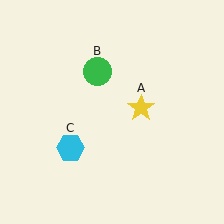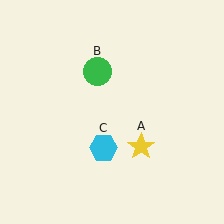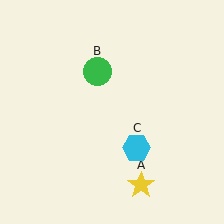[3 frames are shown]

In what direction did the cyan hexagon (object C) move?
The cyan hexagon (object C) moved right.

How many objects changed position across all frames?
2 objects changed position: yellow star (object A), cyan hexagon (object C).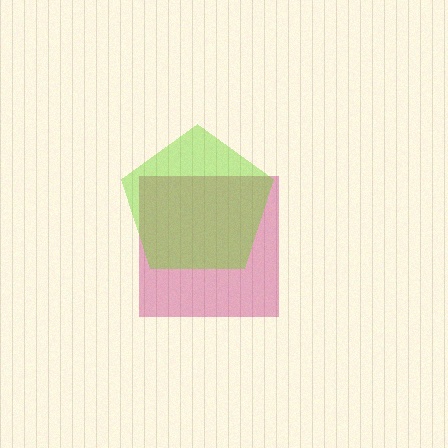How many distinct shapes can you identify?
There are 2 distinct shapes: a magenta square, a lime pentagon.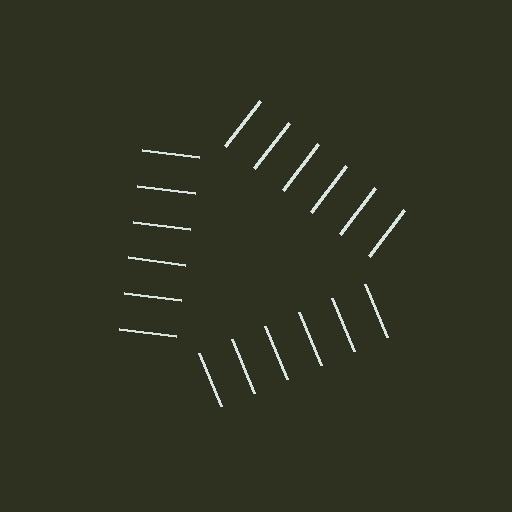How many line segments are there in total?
18 — 6 along each of the 3 edges.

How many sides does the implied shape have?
3 sides — the line-ends trace a triangle.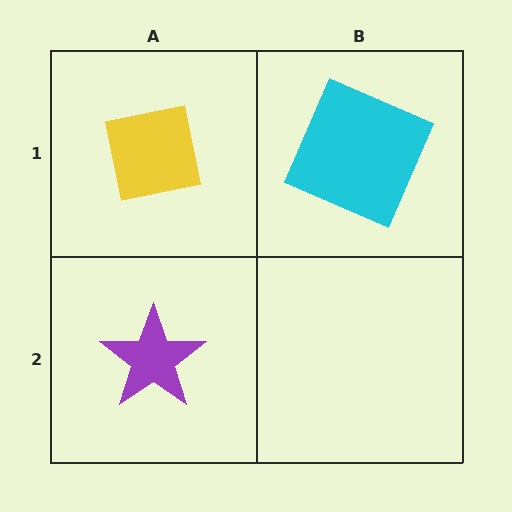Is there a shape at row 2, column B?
No, that cell is empty.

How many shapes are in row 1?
2 shapes.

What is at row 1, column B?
A cyan square.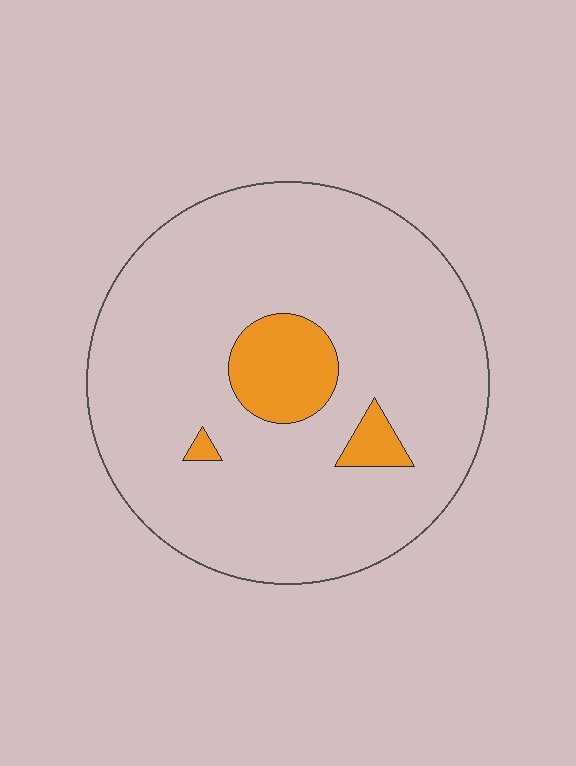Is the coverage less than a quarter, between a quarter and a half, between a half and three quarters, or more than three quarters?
Less than a quarter.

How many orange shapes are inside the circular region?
3.